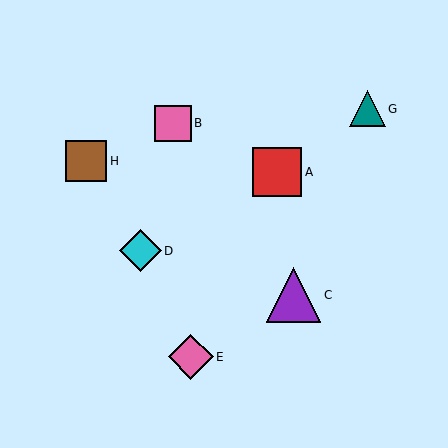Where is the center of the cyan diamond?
The center of the cyan diamond is at (141, 251).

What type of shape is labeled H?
Shape H is a brown square.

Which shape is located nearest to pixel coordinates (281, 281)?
The purple triangle (labeled C) at (294, 295) is nearest to that location.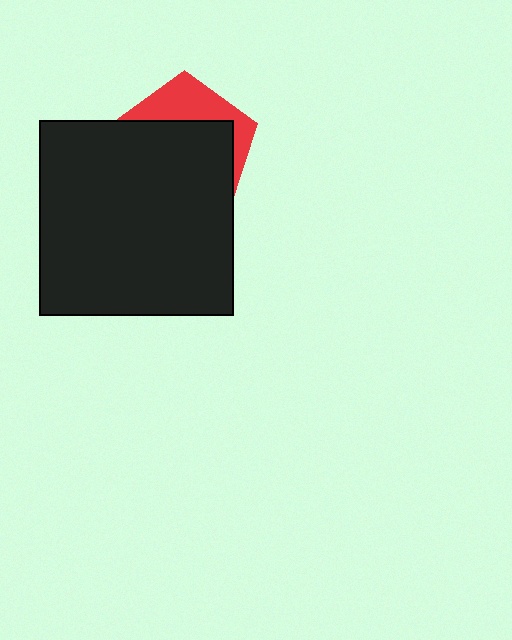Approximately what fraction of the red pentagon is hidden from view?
Roughly 69% of the red pentagon is hidden behind the black rectangle.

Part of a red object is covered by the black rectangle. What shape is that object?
It is a pentagon.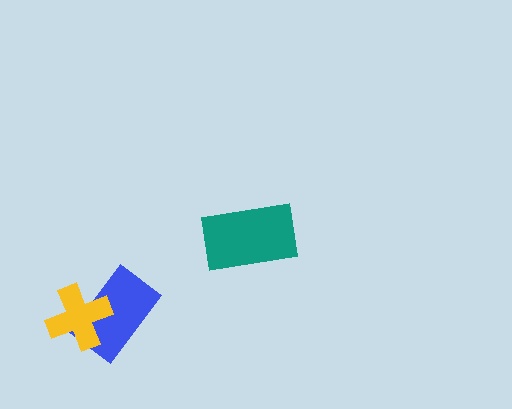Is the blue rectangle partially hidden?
Yes, it is partially covered by another shape.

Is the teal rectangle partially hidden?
No, no other shape covers it.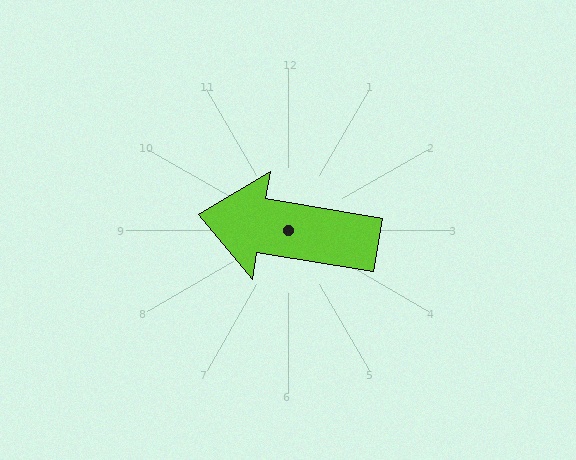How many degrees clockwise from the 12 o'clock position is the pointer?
Approximately 280 degrees.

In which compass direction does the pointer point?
West.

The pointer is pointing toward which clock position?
Roughly 9 o'clock.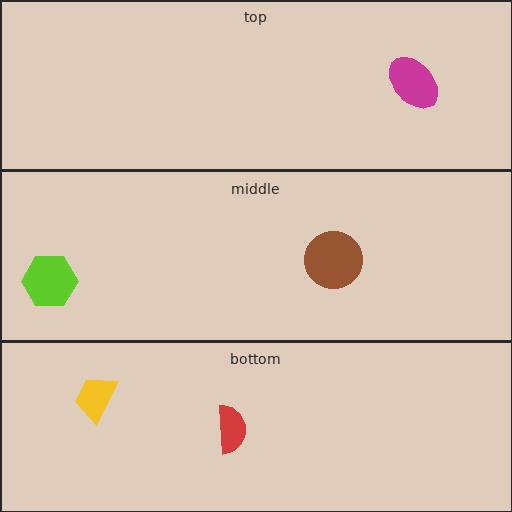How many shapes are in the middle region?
2.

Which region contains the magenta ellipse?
The top region.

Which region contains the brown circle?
The middle region.